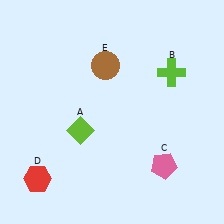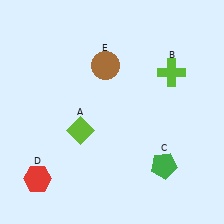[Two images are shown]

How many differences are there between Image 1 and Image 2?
There is 1 difference between the two images.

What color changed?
The pentagon (C) changed from pink in Image 1 to green in Image 2.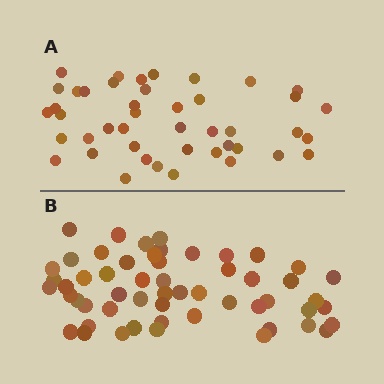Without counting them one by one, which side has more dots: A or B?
Region B (the bottom region) has more dots.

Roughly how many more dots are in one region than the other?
Region B has roughly 12 or so more dots than region A.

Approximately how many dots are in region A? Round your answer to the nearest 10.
About 40 dots. (The exact count is 44, which rounds to 40.)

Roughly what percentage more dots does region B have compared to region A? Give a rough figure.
About 25% more.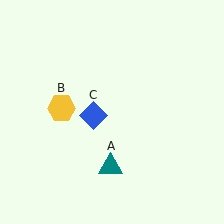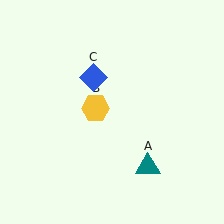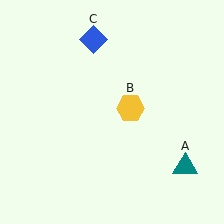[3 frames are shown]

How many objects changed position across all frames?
3 objects changed position: teal triangle (object A), yellow hexagon (object B), blue diamond (object C).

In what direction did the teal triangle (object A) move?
The teal triangle (object A) moved right.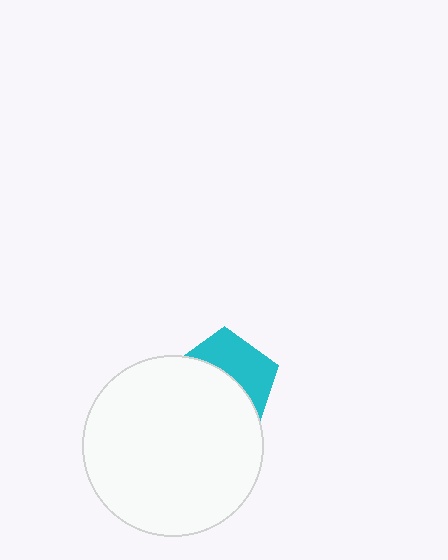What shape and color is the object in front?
The object in front is a white circle.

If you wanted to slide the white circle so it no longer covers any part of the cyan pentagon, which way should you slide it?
Slide it down — that is the most direct way to separate the two shapes.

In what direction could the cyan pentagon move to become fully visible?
The cyan pentagon could move up. That would shift it out from behind the white circle entirely.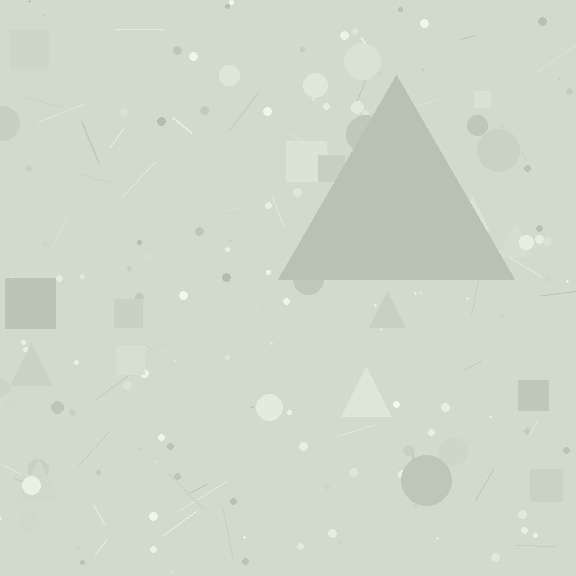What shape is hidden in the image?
A triangle is hidden in the image.